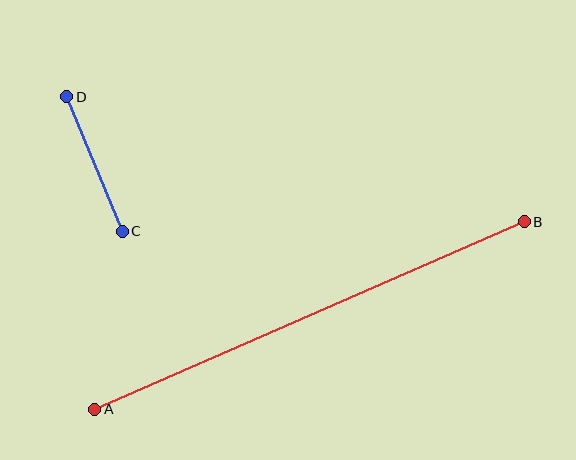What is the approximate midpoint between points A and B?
The midpoint is at approximately (310, 316) pixels.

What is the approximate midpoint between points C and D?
The midpoint is at approximately (94, 164) pixels.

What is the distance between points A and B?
The distance is approximately 469 pixels.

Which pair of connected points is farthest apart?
Points A and B are farthest apart.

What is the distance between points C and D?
The distance is approximately 145 pixels.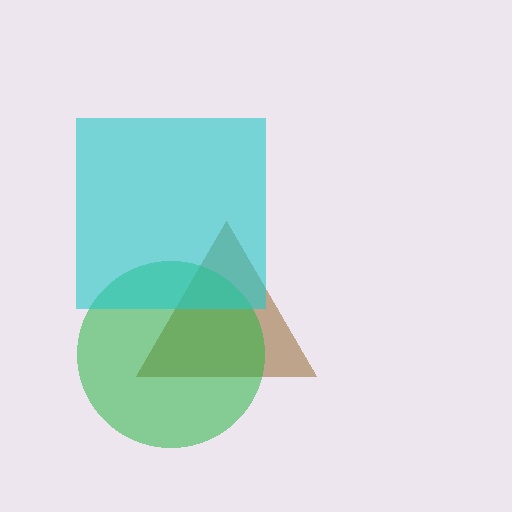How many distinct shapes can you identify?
There are 3 distinct shapes: a brown triangle, a green circle, a cyan square.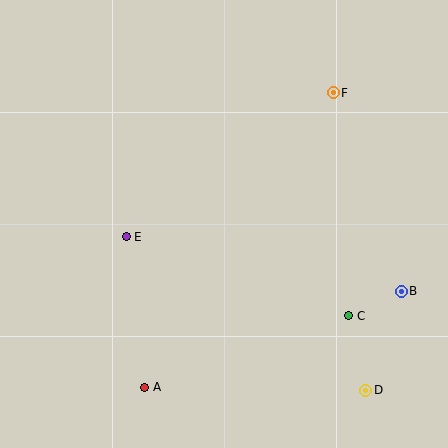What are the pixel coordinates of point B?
Point B is at (401, 291).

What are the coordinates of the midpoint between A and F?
The midpoint between A and F is at (239, 240).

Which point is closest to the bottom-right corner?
Point D is closest to the bottom-right corner.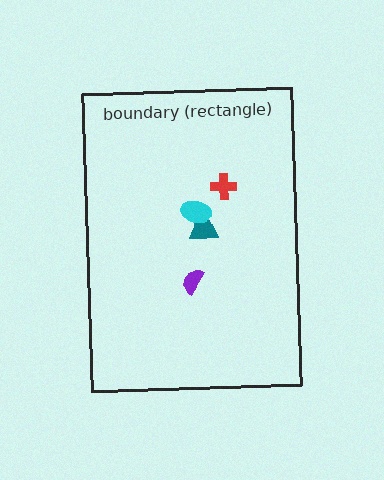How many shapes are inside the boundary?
4 inside, 0 outside.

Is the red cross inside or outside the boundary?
Inside.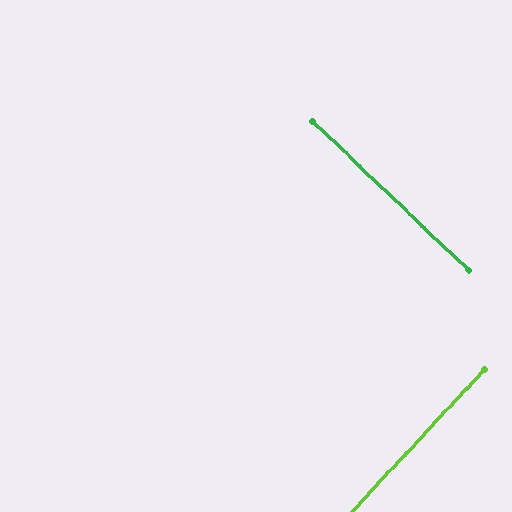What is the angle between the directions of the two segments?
Approximately 89 degrees.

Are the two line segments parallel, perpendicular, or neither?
Perpendicular — they meet at approximately 89°.